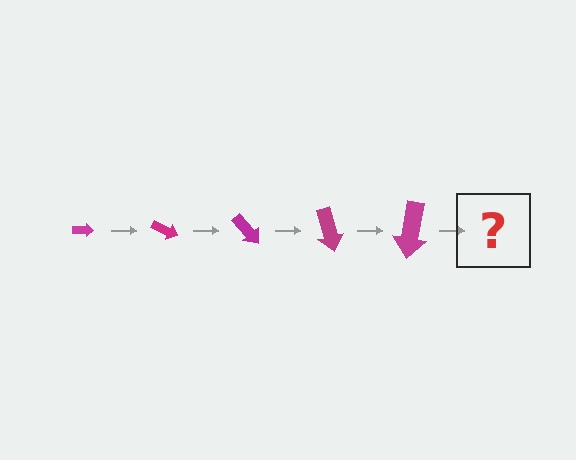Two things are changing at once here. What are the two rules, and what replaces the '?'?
The two rules are that the arrow grows larger each step and it rotates 25 degrees each step. The '?' should be an arrow, larger than the previous one and rotated 125 degrees from the start.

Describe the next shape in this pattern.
It should be an arrow, larger than the previous one and rotated 125 degrees from the start.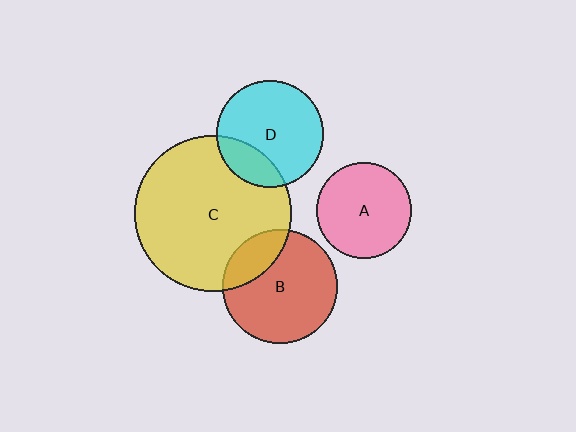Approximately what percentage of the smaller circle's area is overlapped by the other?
Approximately 25%.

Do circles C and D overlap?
Yes.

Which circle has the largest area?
Circle C (yellow).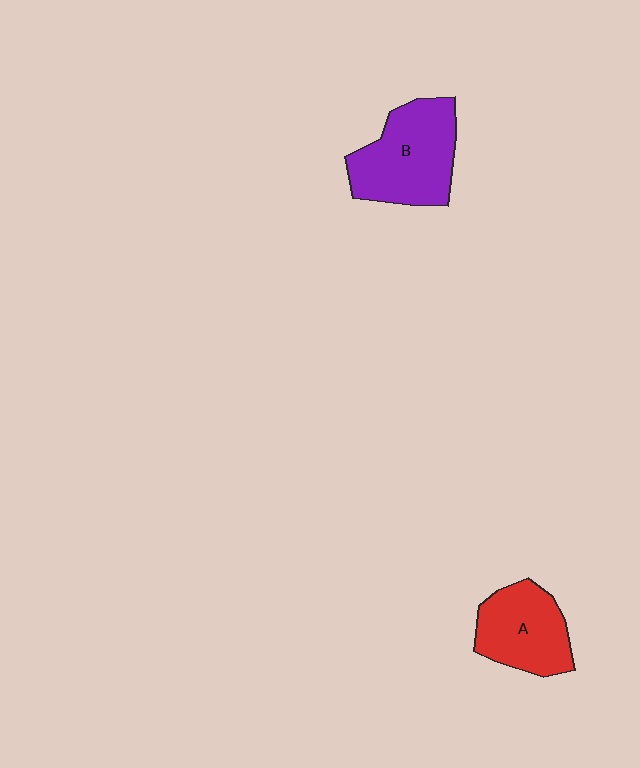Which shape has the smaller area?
Shape A (red).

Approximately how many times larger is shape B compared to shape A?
Approximately 1.3 times.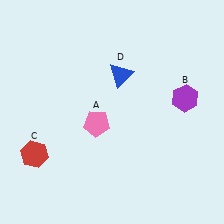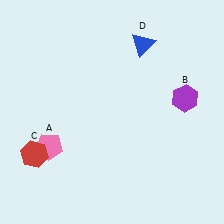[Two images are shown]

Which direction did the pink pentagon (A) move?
The pink pentagon (A) moved left.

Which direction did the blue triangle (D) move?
The blue triangle (D) moved up.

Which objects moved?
The objects that moved are: the pink pentagon (A), the blue triangle (D).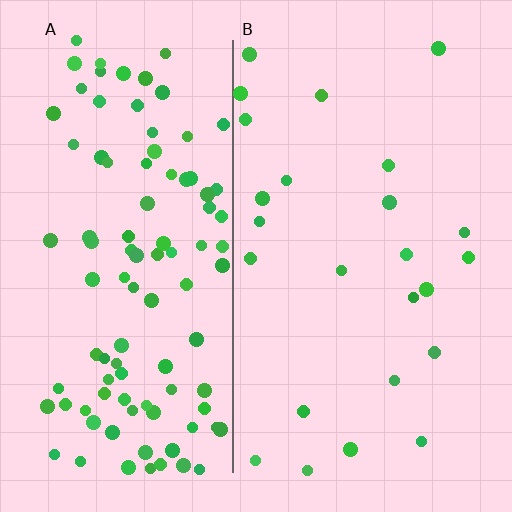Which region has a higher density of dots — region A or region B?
A (the left).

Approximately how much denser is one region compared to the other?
Approximately 4.1× — region A over region B.